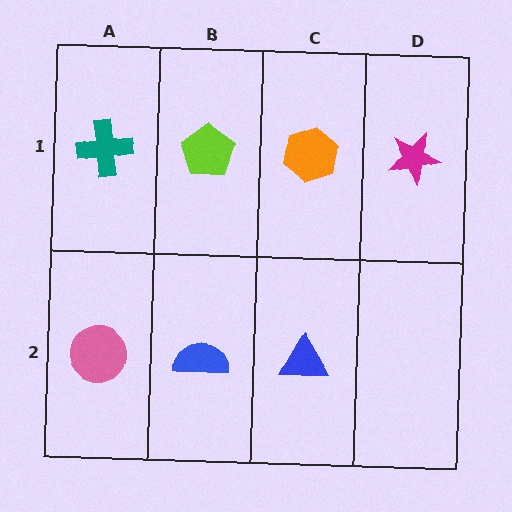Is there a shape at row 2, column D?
No, that cell is empty.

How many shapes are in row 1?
4 shapes.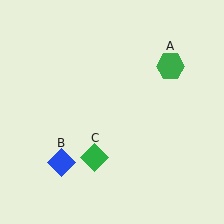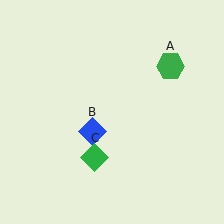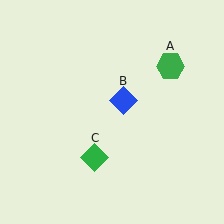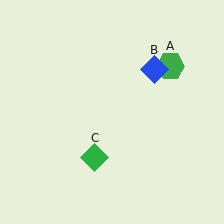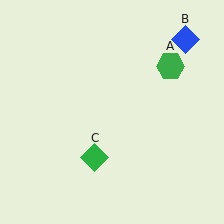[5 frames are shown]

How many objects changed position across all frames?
1 object changed position: blue diamond (object B).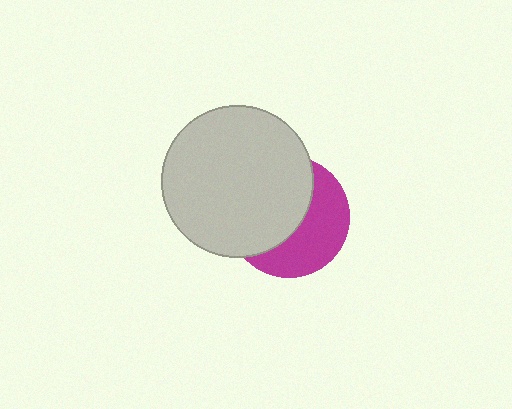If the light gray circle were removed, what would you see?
You would see the complete magenta circle.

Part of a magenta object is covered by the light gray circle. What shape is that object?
It is a circle.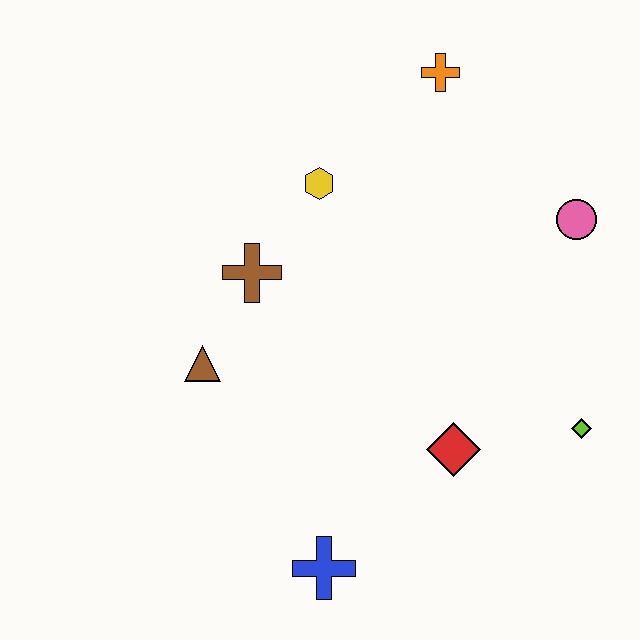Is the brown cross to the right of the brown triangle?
Yes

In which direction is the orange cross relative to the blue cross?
The orange cross is above the blue cross.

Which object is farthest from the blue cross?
The orange cross is farthest from the blue cross.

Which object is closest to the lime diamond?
The red diamond is closest to the lime diamond.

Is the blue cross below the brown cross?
Yes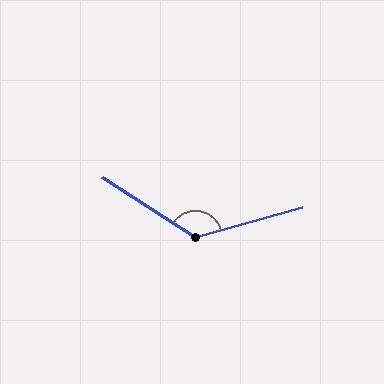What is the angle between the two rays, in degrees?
Approximately 131 degrees.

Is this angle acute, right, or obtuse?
It is obtuse.